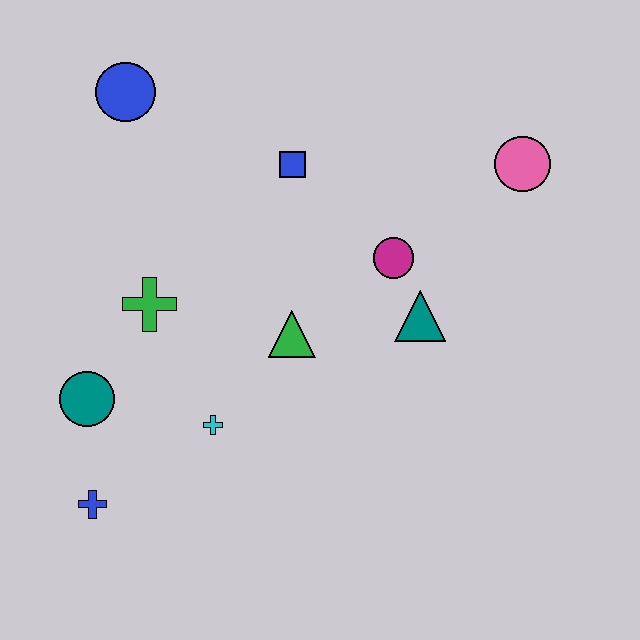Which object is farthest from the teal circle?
The pink circle is farthest from the teal circle.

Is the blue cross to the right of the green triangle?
No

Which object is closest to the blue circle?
The blue square is closest to the blue circle.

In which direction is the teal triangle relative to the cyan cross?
The teal triangle is to the right of the cyan cross.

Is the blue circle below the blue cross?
No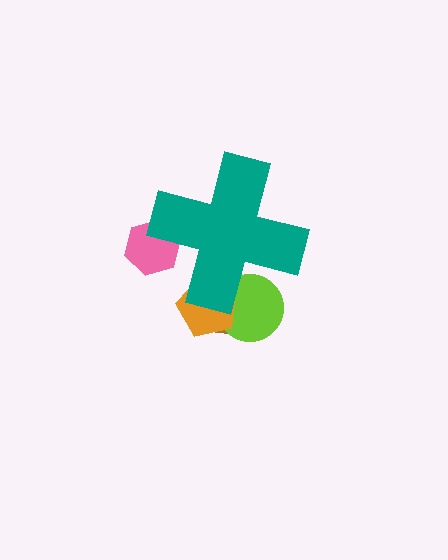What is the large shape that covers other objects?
A teal cross.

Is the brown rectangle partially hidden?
Yes, the brown rectangle is partially hidden behind the teal cross.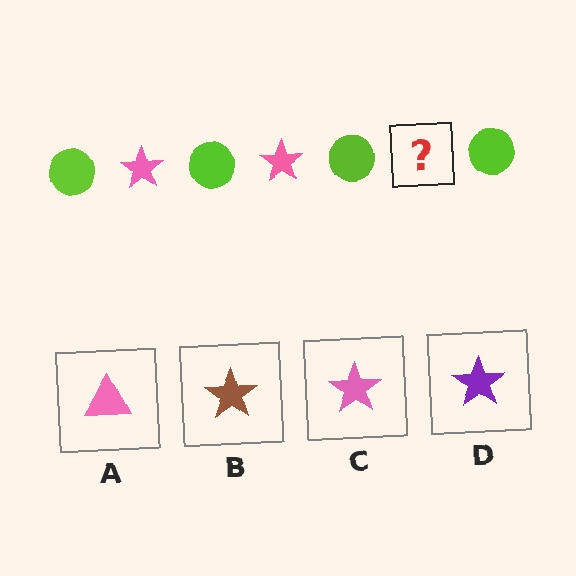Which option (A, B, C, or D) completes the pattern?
C.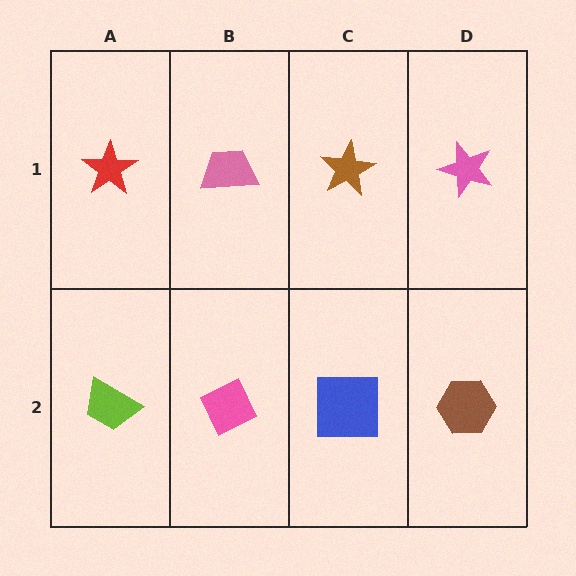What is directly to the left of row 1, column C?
A pink trapezoid.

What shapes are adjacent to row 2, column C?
A brown star (row 1, column C), a pink diamond (row 2, column B), a brown hexagon (row 2, column D).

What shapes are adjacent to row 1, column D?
A brown hexagon (row 2, column D), a brown star (row 1, column C).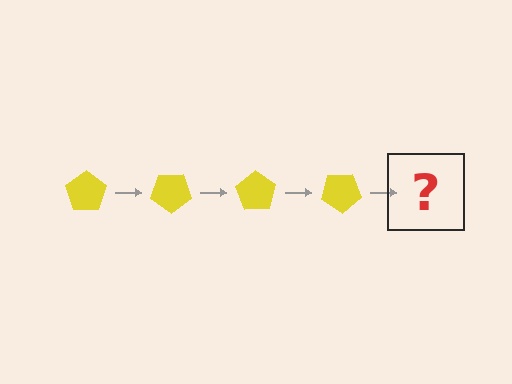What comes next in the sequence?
The next element should be a yellow pentagon rotated 140 degrees.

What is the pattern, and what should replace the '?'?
The pattern is that the pentagon rotates 35 degrees each step. The '?' should be a yellow pentagon rotated 140 degrees.